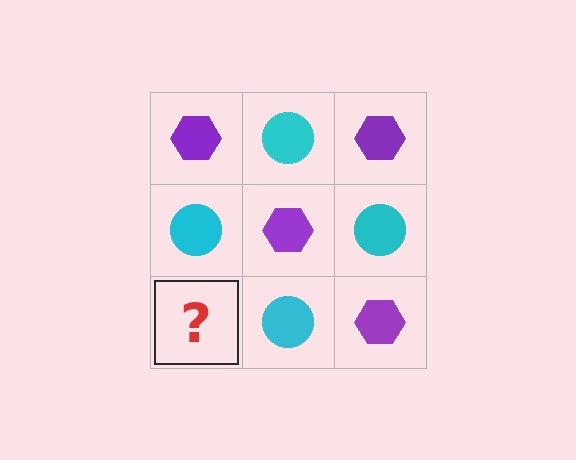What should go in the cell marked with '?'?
The missing cell should contain a purple hexagon.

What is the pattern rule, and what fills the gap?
The rule is that it alternates purple hexagon and cyan circle in a checkerboard pattern. The gap should be filled with a purple hexagon.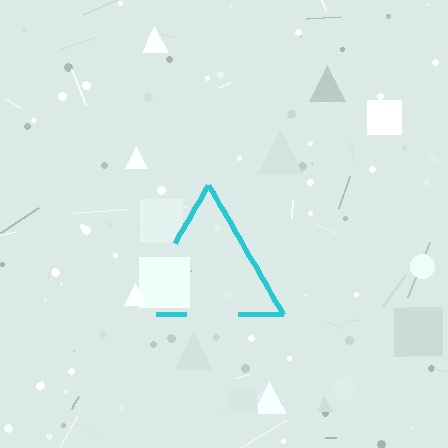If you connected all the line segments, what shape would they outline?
They would outline a triangle.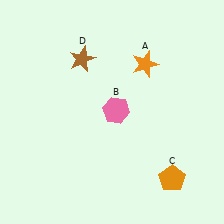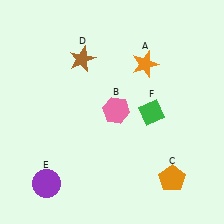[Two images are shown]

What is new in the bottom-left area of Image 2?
A purple circle (E) was added in the bottom-left area of Image 2.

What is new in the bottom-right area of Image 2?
A green diamond (F) was added in the bottom-right area of Image 2.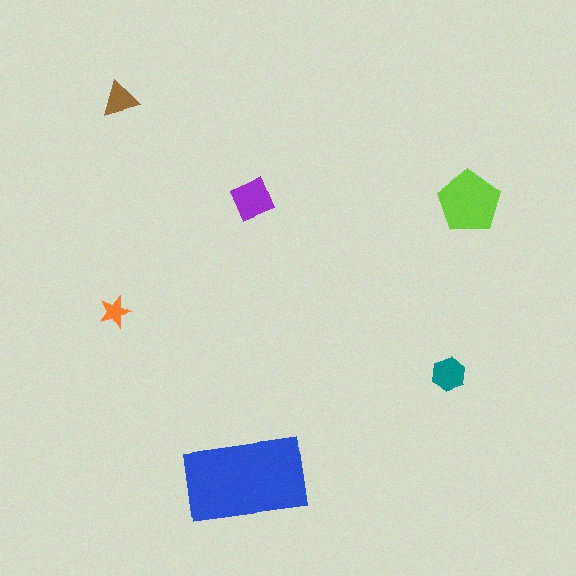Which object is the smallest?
The orange star.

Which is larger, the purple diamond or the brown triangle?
The purple diamond.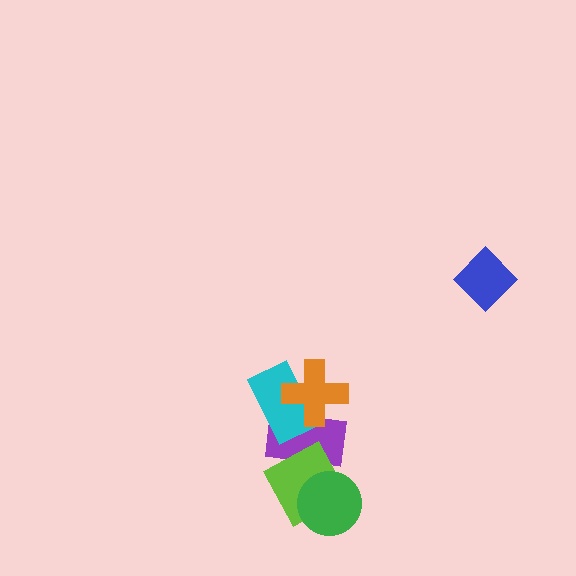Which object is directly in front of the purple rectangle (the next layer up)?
The lime diamond is directly in front of the purple rectangle.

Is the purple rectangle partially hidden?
Yes, it is partially covered by another shape.